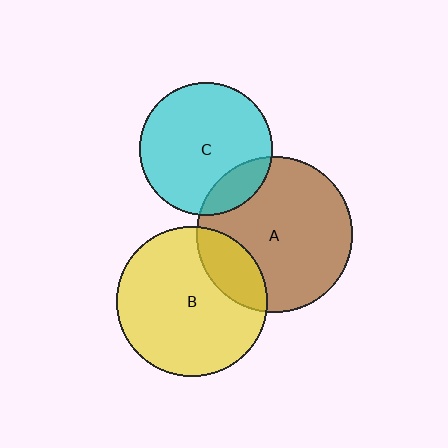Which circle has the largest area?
Circle A (brown).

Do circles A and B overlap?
Yes.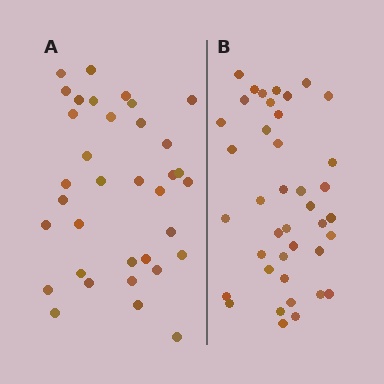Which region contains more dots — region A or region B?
Region B (the right region) has more dots.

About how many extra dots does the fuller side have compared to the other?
Region B has about 5 more dots than region A.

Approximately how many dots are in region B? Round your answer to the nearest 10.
About 40 dots.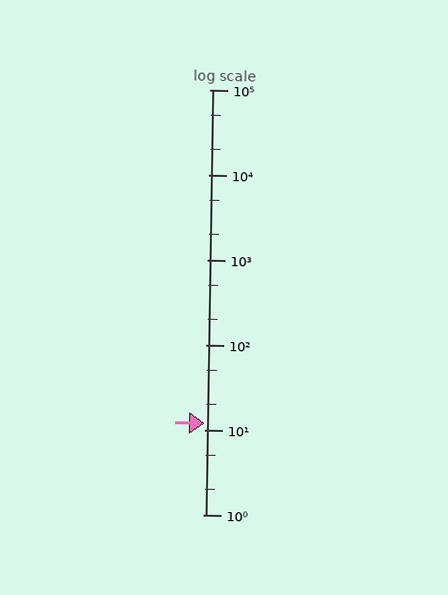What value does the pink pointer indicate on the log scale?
The pointer indicates approximately 12.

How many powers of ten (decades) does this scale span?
The scale spans 5 decades, from 1 to 100000.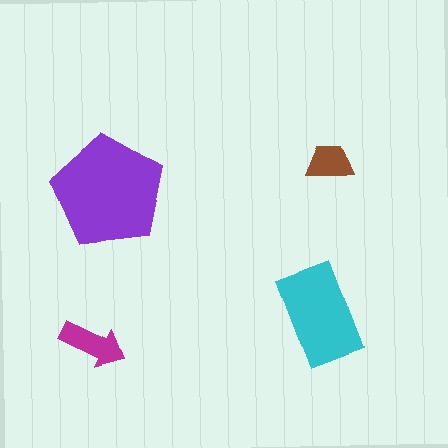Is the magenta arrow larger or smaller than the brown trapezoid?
Larger.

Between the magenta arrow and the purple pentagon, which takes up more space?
The purple pentagon.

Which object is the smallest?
The brown trapezoid.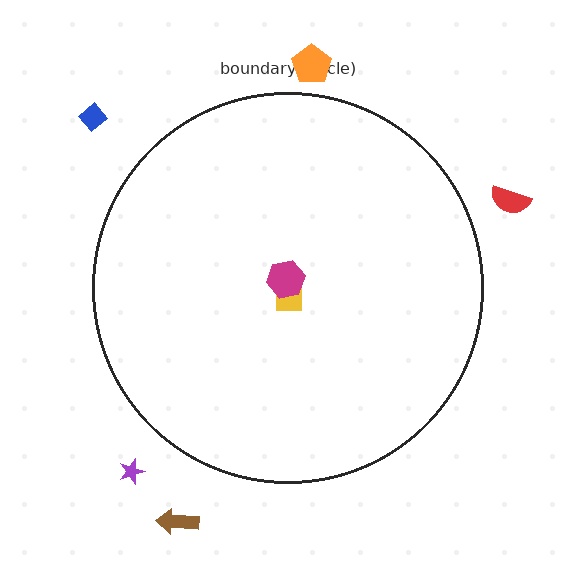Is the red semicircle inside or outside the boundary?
Outside.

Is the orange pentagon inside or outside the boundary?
Outside.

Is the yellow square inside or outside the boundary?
Inside.